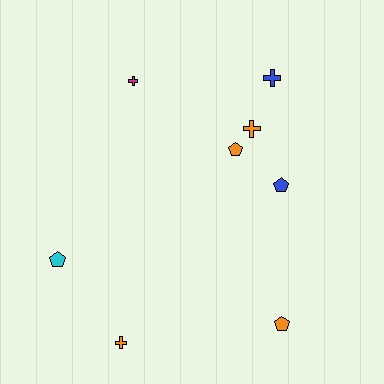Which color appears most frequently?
Orange, with 4 objects.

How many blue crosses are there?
There is 1 blue cross.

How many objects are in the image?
There are 8 objects.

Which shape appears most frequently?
Pentagon, with 4 objects.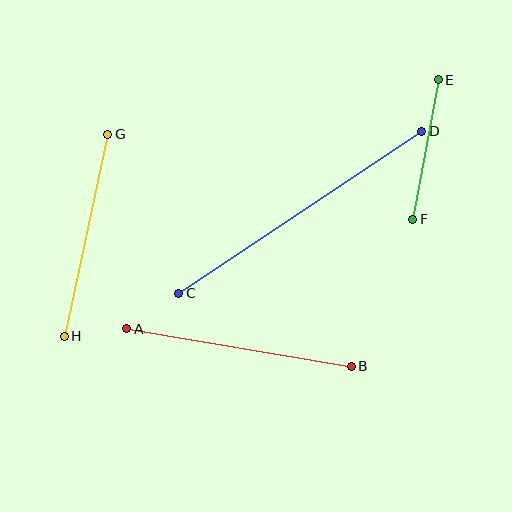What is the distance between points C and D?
The distance is approximately 292 pixels.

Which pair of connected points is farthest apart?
Points C and D are farthest apart.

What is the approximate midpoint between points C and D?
The midpoint is at approximately (300, 212) pixels.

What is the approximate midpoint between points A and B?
The midpoint is at approximately (239, 347) pixels.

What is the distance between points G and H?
The distance is approximately 207 pixels.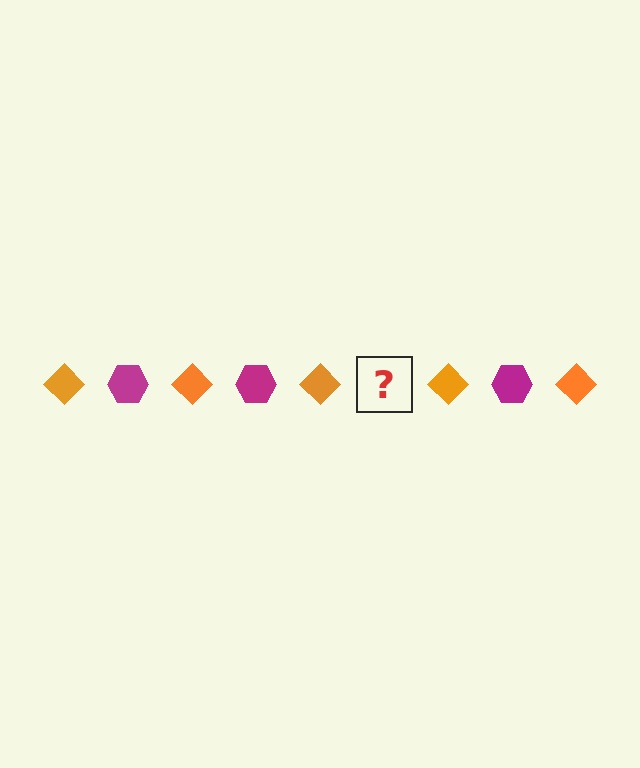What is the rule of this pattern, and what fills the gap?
The rule is that the pattern alternates between orange diamond and magenta hexagon. The gap should be filled with a magenta hexagon.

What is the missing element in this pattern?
The missing element is a magenta hexagon.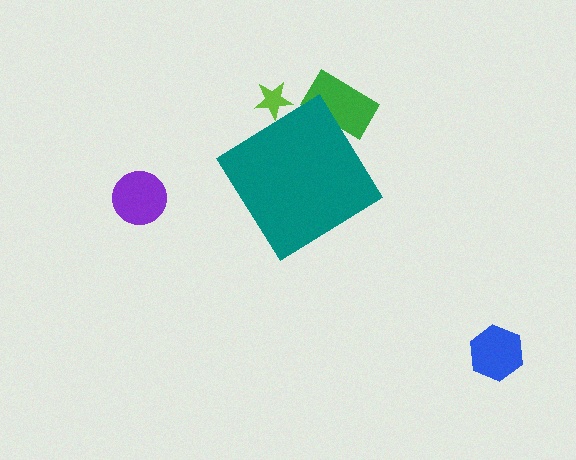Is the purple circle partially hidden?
No, the purple circle is fully visible.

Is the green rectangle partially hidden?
Yes, the green rectangle is partially hidden behind the teal diamond.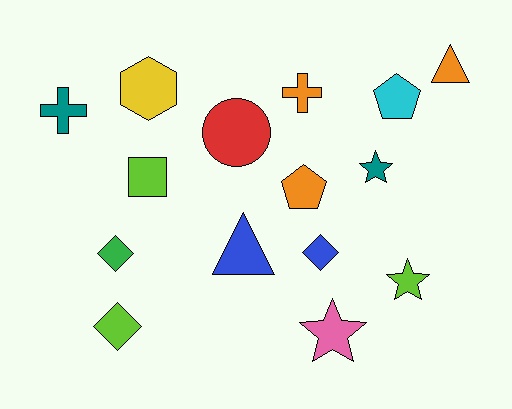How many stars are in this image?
There are 3 stars.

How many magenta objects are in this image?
There are no magenta objects.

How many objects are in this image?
There are 15 objects.